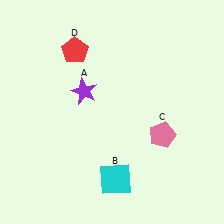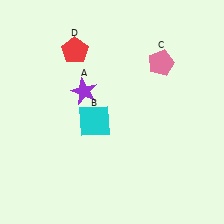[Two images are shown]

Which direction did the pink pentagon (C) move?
The pink pentagon (C) moved up.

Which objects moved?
The objects that moved are: the cyan square (B), the pink pentagon (C).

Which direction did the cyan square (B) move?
The cyan square (B) moved up.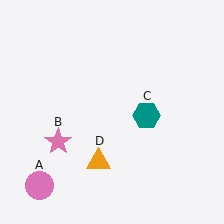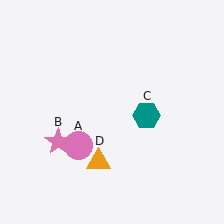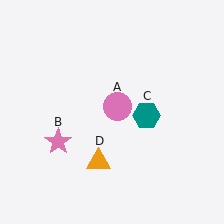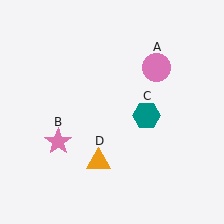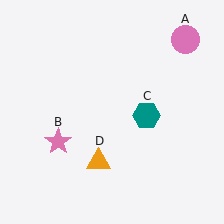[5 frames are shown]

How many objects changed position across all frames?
1 object changed position: pink circle (object A).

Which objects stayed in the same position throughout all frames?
Pink star (object B) and teal hexagon (object C) and orange triangle (object D) remained stationary.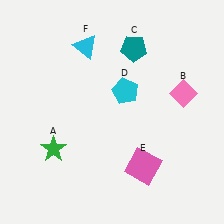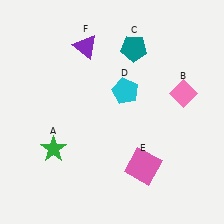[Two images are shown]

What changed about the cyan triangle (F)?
In Image 1, F is cyan. In Image 2, it changed to purple.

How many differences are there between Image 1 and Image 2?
There is 1 difference between the two images.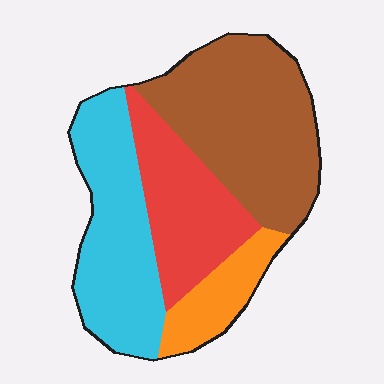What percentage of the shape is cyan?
Cyan covers roughly 30% of the shape.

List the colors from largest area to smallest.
From largest to smallest: brown, cyan, red, orange.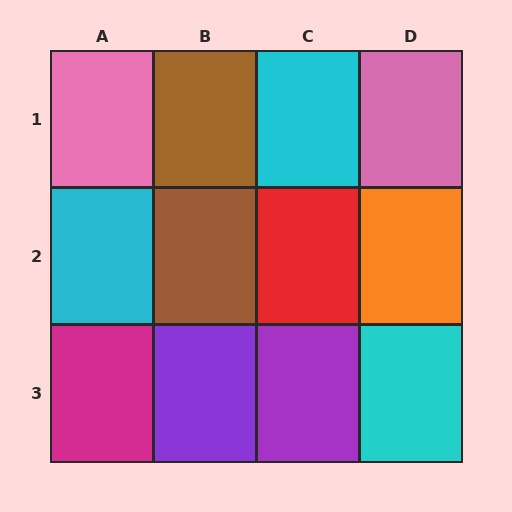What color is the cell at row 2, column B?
Brown.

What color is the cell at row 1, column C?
Cyan.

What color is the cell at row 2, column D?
Orange.